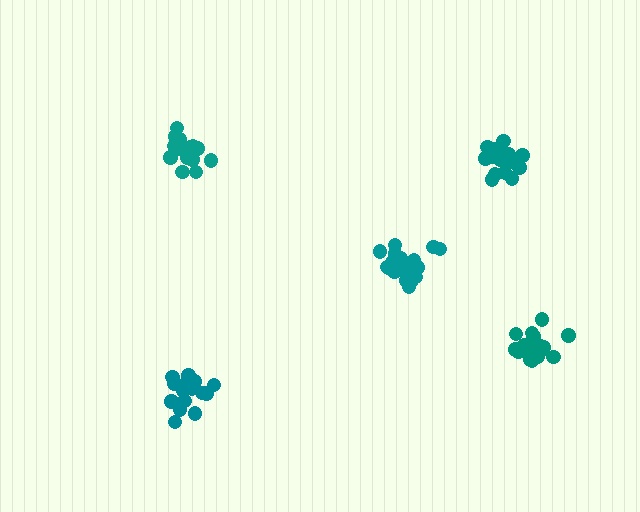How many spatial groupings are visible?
There are 5 spatial groupings.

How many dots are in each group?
Group 1: 16 dots, Group 2: 17 dots, Group 3: 21 dots, Group 4: 19 dots, Group 5: 20 dots (93 total).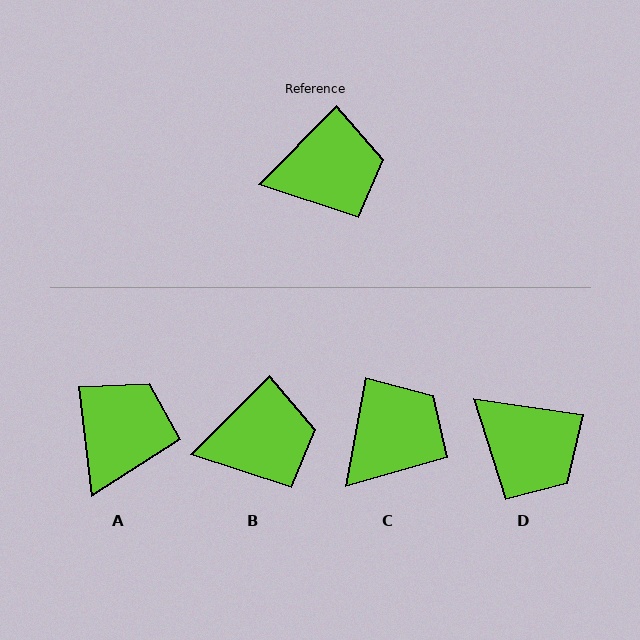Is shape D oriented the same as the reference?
No, it is off by about 54 degrees.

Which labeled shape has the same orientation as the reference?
B.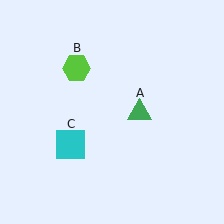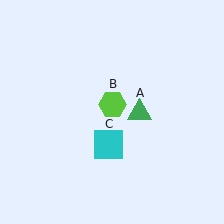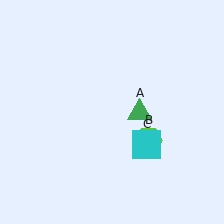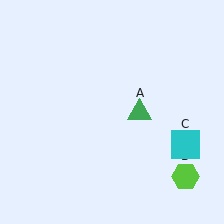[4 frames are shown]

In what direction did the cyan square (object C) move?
The cyan square (object C) moved right.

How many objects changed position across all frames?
2 objects changed position: lime hexagon (object B), cyan square (object C).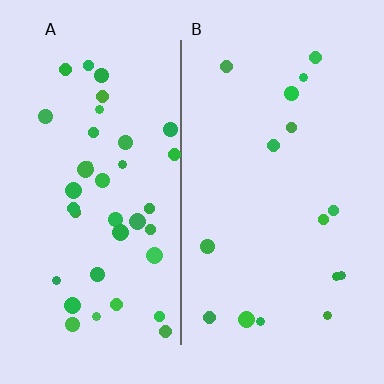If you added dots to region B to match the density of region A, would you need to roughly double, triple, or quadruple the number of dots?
Approximately double.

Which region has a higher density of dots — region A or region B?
A (the left).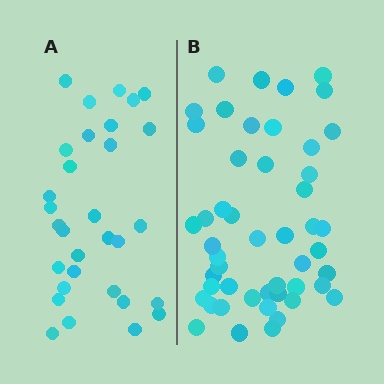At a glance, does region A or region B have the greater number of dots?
Region B (the right region) has more dots.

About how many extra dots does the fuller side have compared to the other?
Region B has approximately 20 more dots than region A.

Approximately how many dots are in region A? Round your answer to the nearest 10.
About 30 dots. (The exact count is 31, which rounds to 30.)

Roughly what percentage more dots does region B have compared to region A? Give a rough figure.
About 60% more.